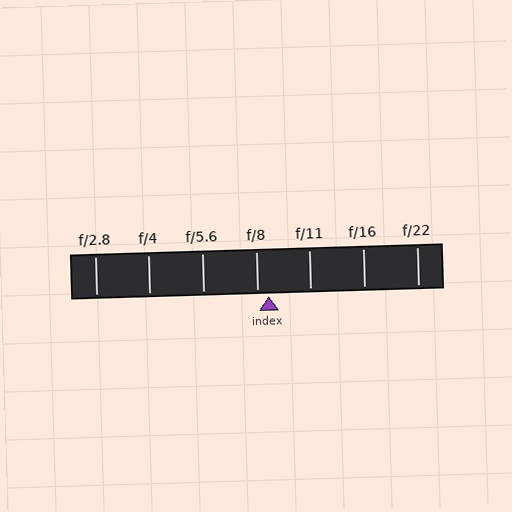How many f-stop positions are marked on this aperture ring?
There are 7 f-stop positions marked.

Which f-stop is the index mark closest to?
The index mark is closest to f/8.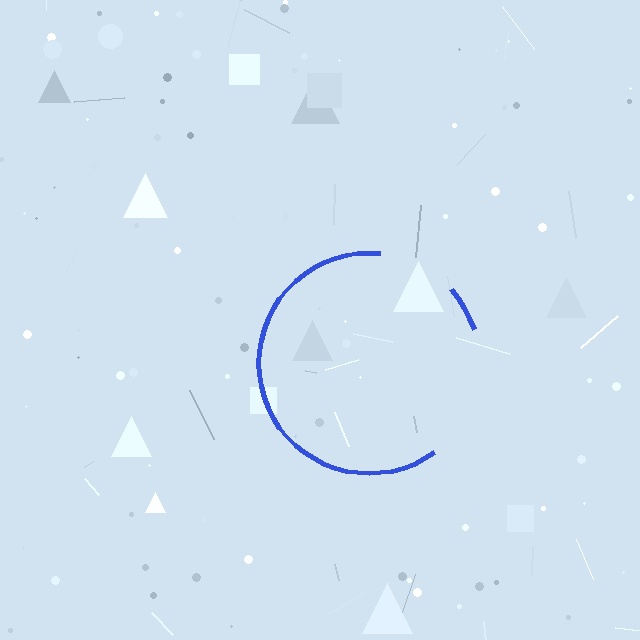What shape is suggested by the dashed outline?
The dashed outline suggests a circle.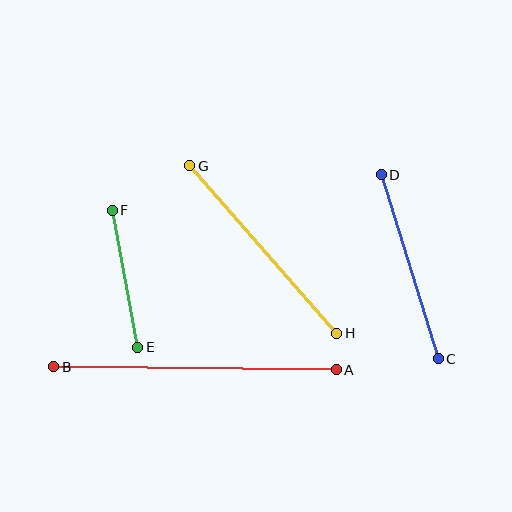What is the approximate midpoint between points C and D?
The midpoint is at approximately (410, 267) pixels.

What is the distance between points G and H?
The distance is approximately 223 pixels.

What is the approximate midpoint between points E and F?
The midpoint is at approximately (125, 279) pixels.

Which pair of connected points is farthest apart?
Points A and B are farthest apart.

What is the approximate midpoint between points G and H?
The midpoint is at approximately (263, 249) pixels.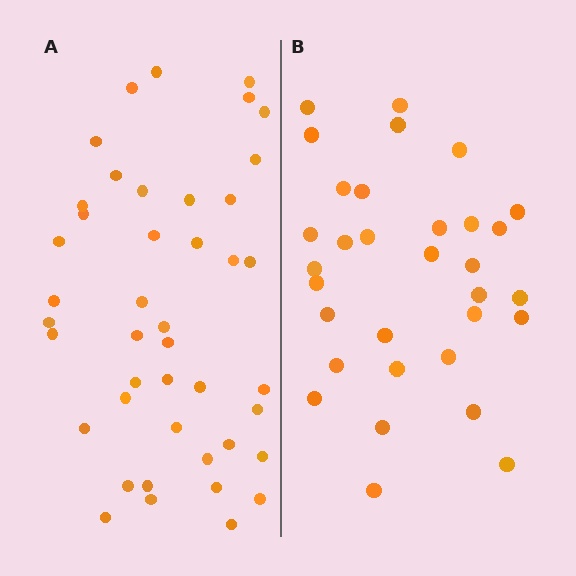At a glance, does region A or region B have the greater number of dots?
Region A (the left region) has more dots.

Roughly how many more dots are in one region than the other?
Region A has roughly 12 or so more dots than region B.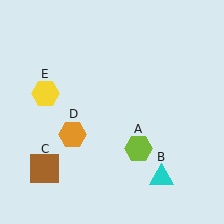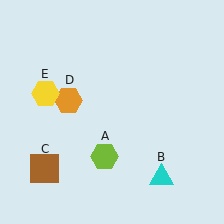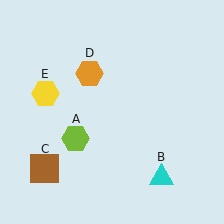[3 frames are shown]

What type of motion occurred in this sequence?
The lime hexagon (object A), orange hexagon (object D) rotated clockwise around the center of the scene.